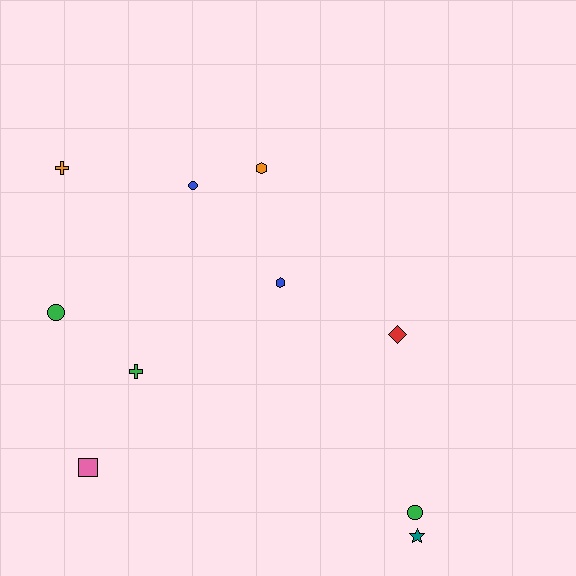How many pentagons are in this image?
There are no pentagons.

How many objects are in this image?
There are 10 objects.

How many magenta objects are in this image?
There are no magenta objects.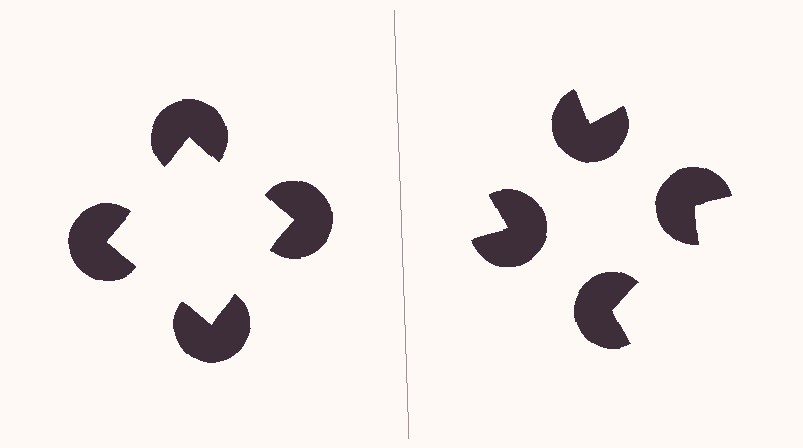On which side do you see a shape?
An illusory square appears on the left side. On the right side the wedge cuts are rotated, so no coherent shape forms.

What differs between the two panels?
The pac-man discs are positioned identically on both sides; only the wedge orientations differ. On the left they align to a square; on the right they are misaligned.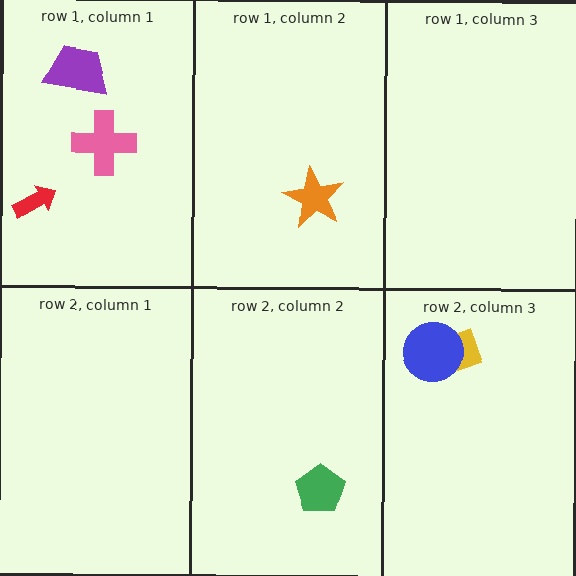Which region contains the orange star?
The row 1, column 2 region.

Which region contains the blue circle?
The row 2, column 3 region.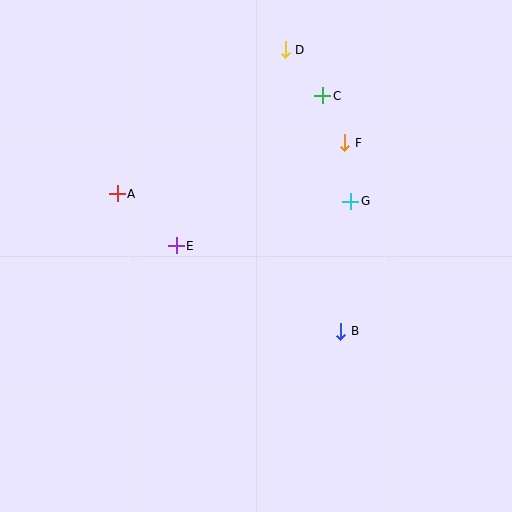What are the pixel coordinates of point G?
Point G is at (351, 201).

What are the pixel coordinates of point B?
Point B is at (341, 331).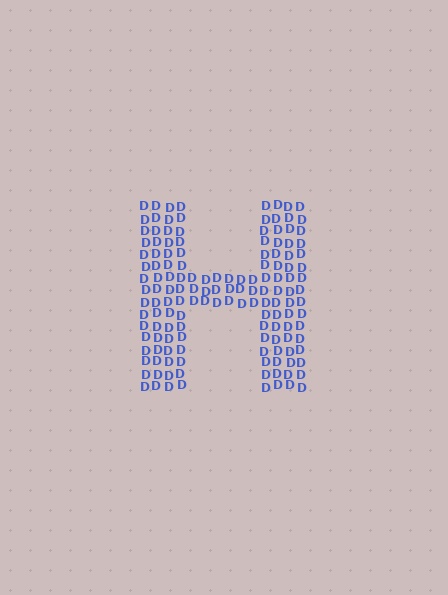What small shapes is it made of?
It is made of small letter D's.